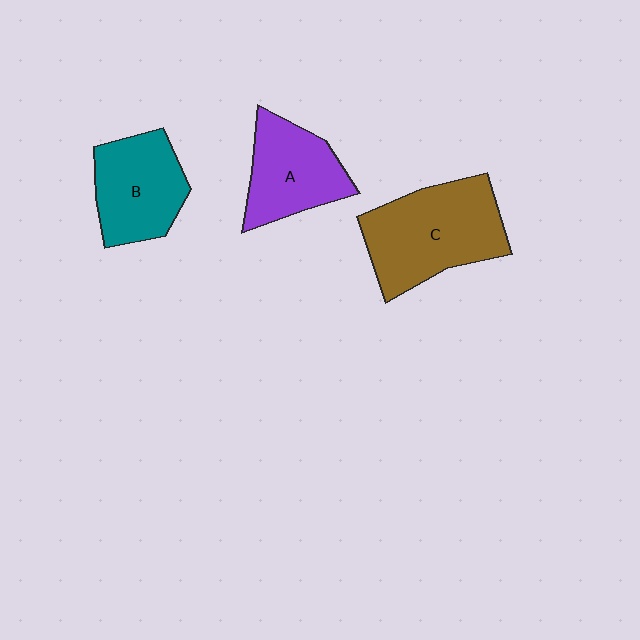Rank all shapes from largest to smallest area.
From largest to smallest: C (brown), B (teal), A (purple).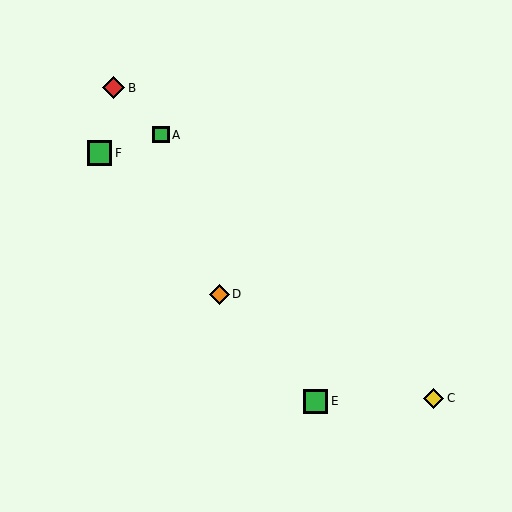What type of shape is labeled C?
Shape C is a yellow diamond.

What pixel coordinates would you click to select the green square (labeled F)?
Click at (99, 153) to select the green square F.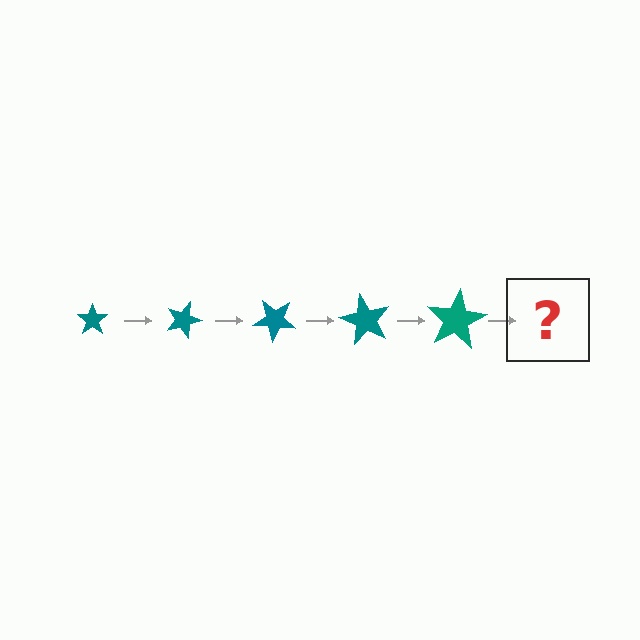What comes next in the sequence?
The next element should be a star, larger than the previous one and rotated 100 degrees from the start.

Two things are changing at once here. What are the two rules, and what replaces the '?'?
The two rules are that the star grows larger each step and it rotates 20 degrees each step. The '?' should be a star, larger than the previous one and rotated 100 degrees from the start.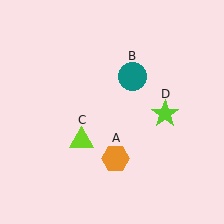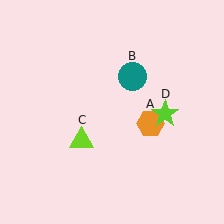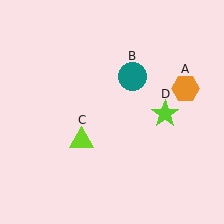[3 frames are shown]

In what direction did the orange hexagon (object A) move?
The orange hexagon (object A) moved up and to the right.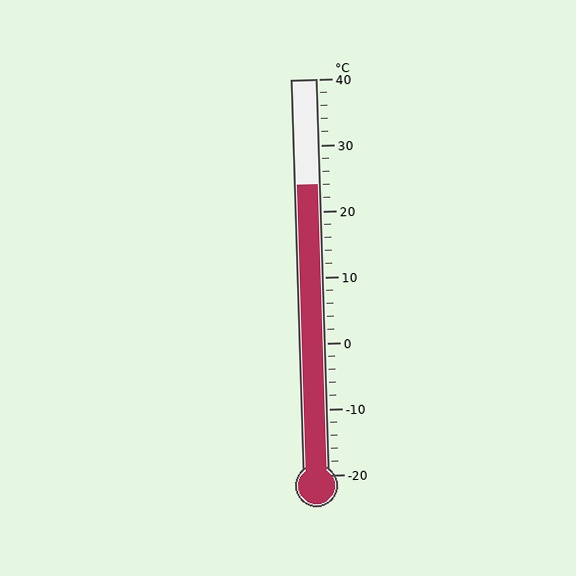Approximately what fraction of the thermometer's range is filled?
The thermometer is filled to approximately 75% of its range.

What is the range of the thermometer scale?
The thermometer scale ranges from -20°C to 40°C.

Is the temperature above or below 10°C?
The temperature is above 10°C.